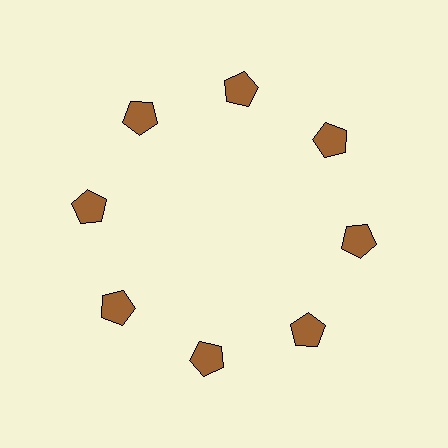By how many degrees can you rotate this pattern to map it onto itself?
The pattern maps onto itself every 45 degrees of rotation.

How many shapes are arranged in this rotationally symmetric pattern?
There are 8 shapes, arranged in 8 groups of 1.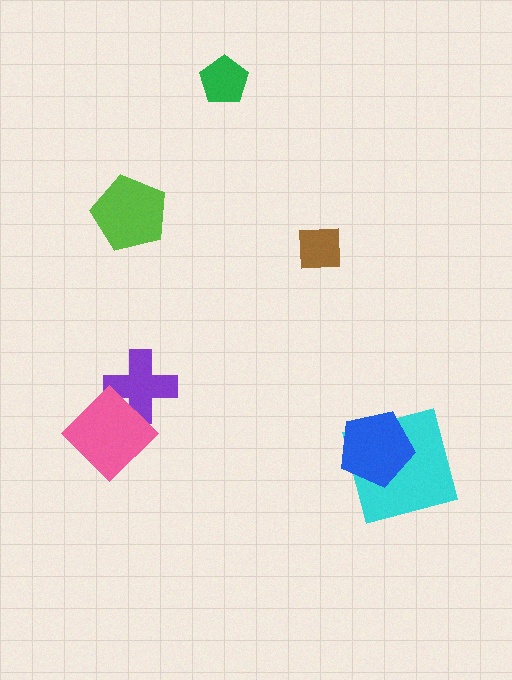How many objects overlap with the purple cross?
1 object overlaps with the purple cross.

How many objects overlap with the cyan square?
1 object overlaps with the cyan square.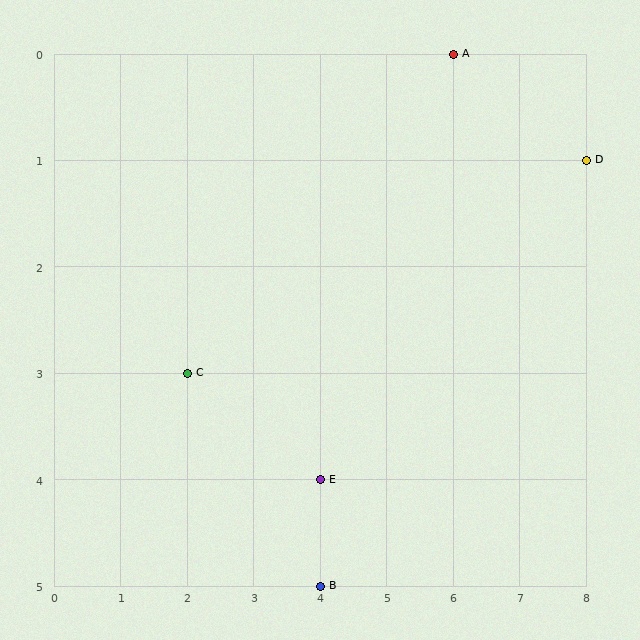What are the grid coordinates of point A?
Point A is at grid coordinates (6, 0).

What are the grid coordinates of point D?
Point D is at grid coordinates (8, 1).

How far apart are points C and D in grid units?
Points C and D are 6 columns and 2 rows apart (about 6.3 grid units diagonally).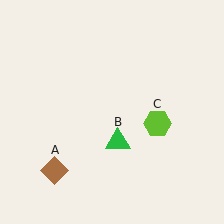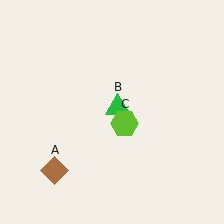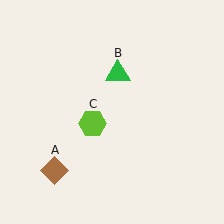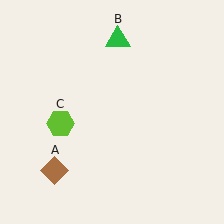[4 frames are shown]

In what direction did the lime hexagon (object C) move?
The lime hexagon (object C) moved left.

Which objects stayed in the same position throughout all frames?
Brown diamond (object A) remained stationary.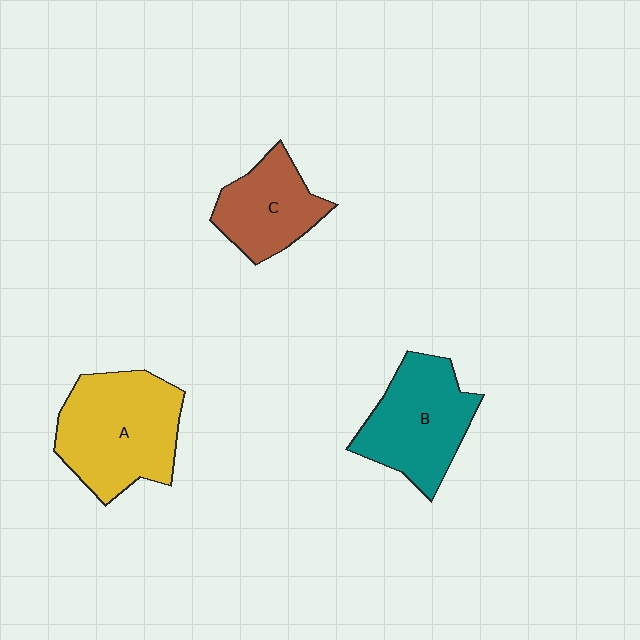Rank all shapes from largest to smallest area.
From largest to smallest: A (yellow), B (teal), C (brown).